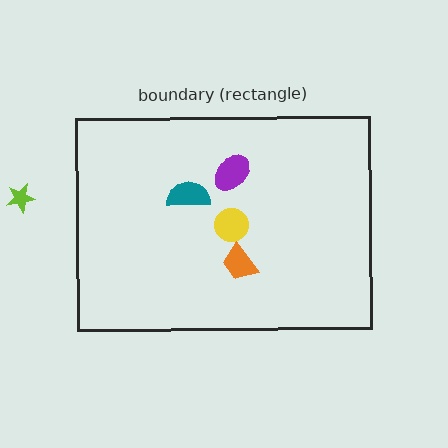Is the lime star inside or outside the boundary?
Outside.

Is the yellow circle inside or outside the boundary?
Inside.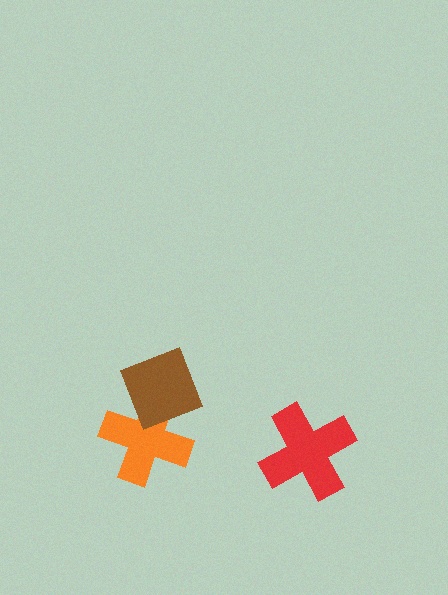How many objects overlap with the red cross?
0 objects overlap with the red cross.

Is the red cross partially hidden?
No, no other shape covers it.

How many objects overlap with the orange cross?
1 object overlaps with the orange cross.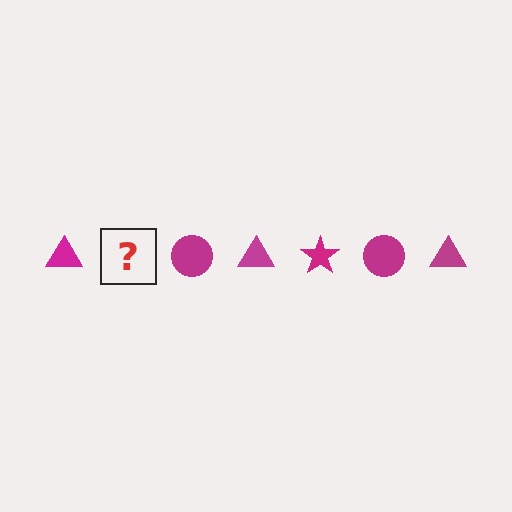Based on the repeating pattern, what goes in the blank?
The blank should be a magenta star.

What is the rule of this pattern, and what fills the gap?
The rule is that the pattern cycles through triangle, star, circle shapes in magenta. The gap should be filled with a magenta star.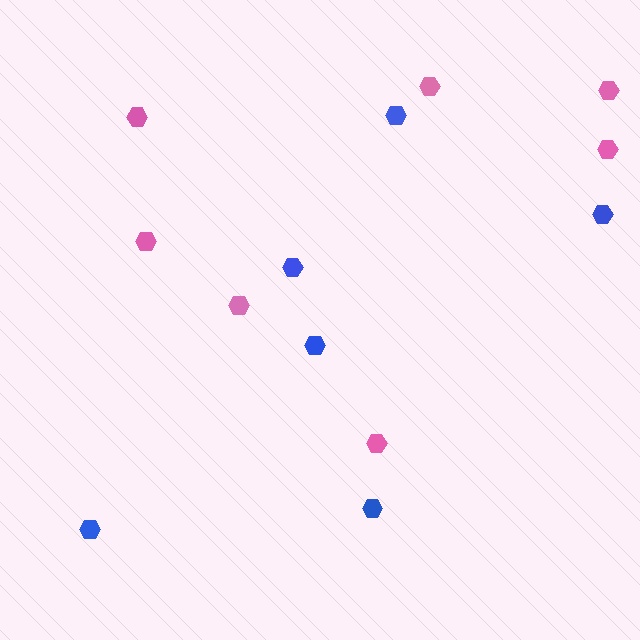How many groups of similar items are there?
There are 2 groups: one group of pink hexagons (7) and one group of blue hexagons (6).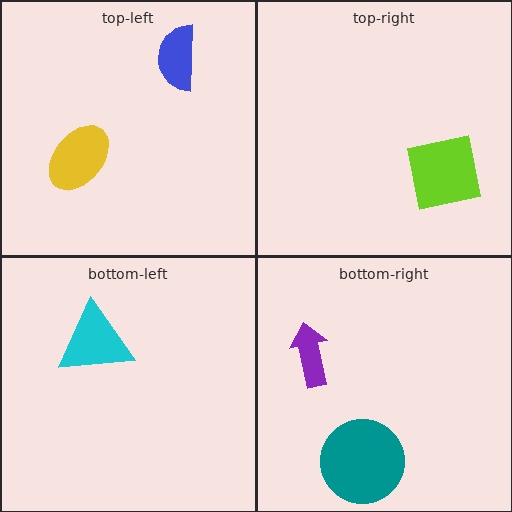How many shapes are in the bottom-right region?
2.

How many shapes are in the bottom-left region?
1.